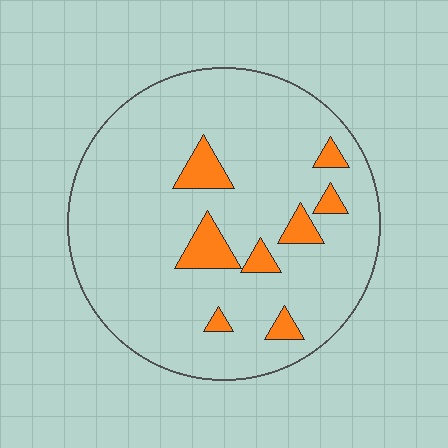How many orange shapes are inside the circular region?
8.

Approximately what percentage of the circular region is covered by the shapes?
Approximately 10%.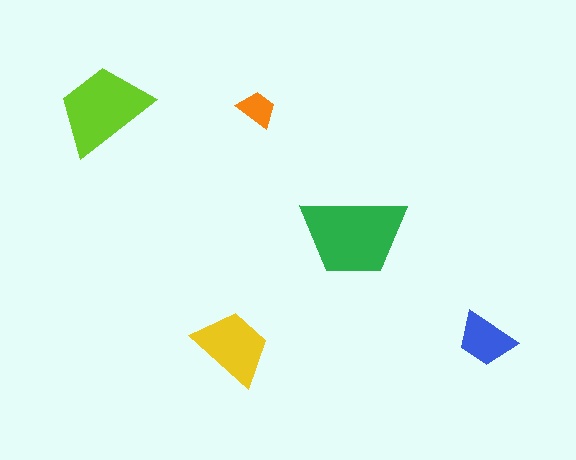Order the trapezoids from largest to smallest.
the green one, the lime one, the yellow one, the blue one, the orange one.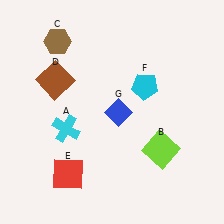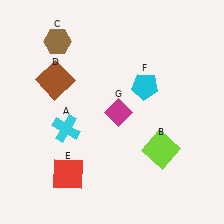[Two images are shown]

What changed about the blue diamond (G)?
In Image 1, G is blue. In Image 2, it changed to magenta.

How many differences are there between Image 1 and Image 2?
There is 1 difference between the two images.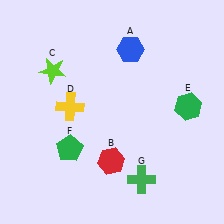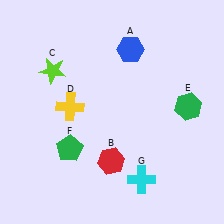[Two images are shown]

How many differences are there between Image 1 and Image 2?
There is 1 difference between the two images.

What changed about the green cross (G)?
In Image 1, G is green. In Image 2, it changed to cyan.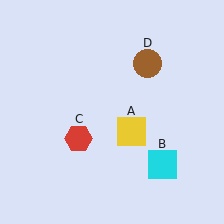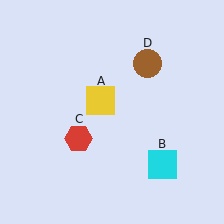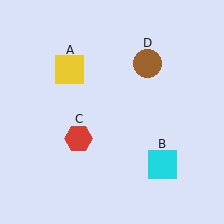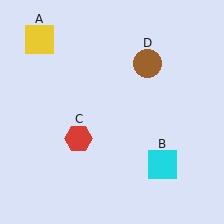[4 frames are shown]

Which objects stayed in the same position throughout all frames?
Cyan square (object B) and red hexagon (object C) and brown circle (object D) remained stationary.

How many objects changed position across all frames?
1 object changed position: yellow square (object A).